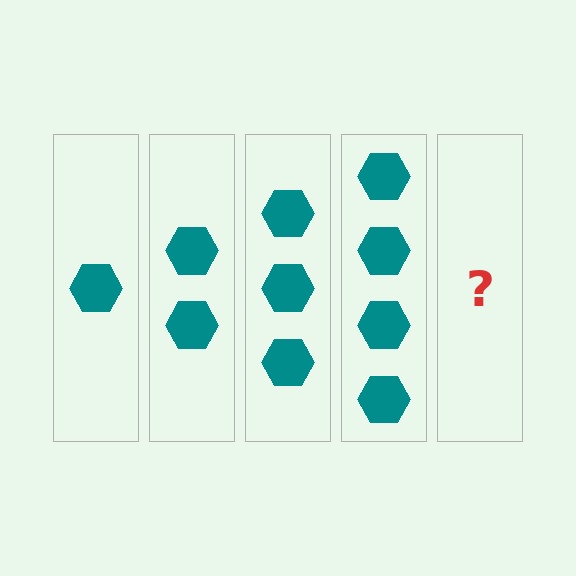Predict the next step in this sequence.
The next step is 5 hexagons.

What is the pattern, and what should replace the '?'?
The pattern is that each step adds one more hexagon. The '?' should be 5 hexagons.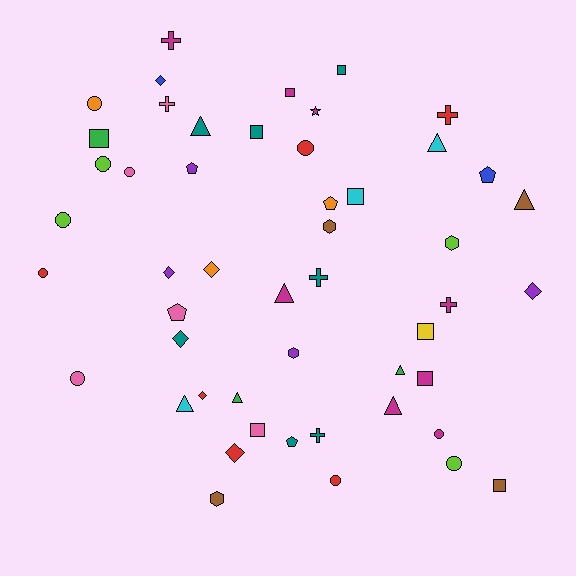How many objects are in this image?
There are 50 objects.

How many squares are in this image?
There are 9 squares.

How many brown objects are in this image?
There are 4 brown objects.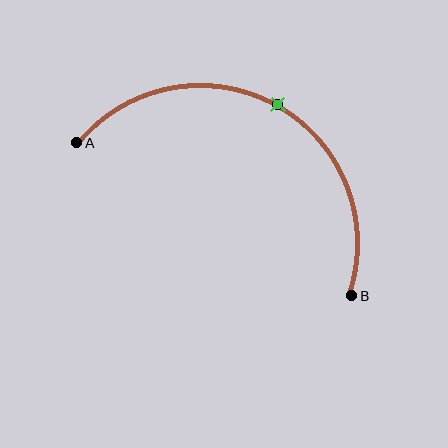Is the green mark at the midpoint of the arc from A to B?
Yes. The green mark lies on the arc at equal arc-length from both A and B — it is the arc midpoint.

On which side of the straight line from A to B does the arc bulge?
The arc bulges above the straight line connecting A and B.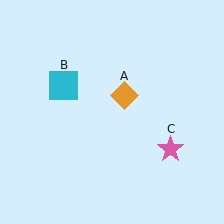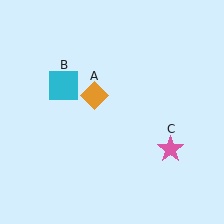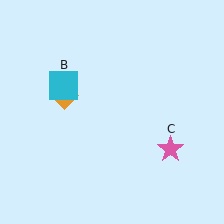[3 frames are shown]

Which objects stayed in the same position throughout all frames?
Cyan square (object B) and pink star (object C) remained stationary.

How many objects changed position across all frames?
1 object changed position: orange diamond (object A).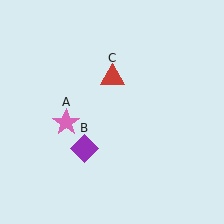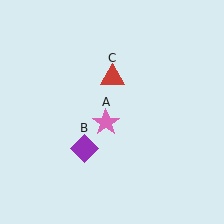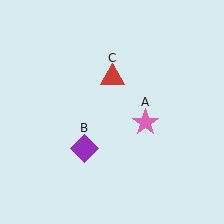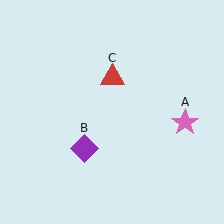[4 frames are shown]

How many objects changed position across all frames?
1 object changed position: pink star (object A).